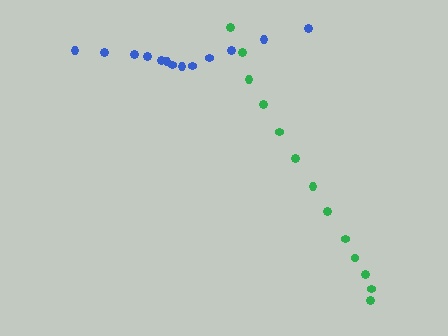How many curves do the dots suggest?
There are 2 distinct paths.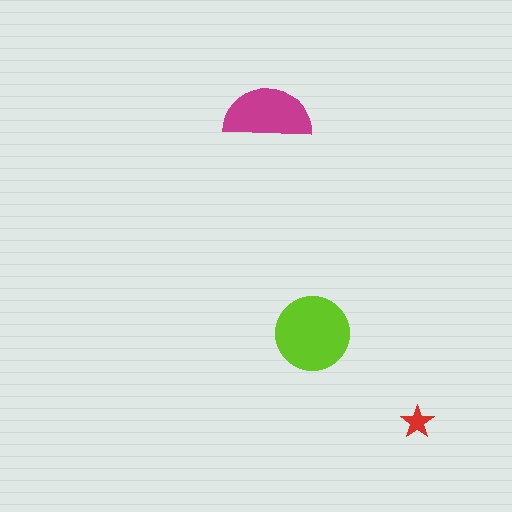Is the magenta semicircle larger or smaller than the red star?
Larger.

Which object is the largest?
The lime circle.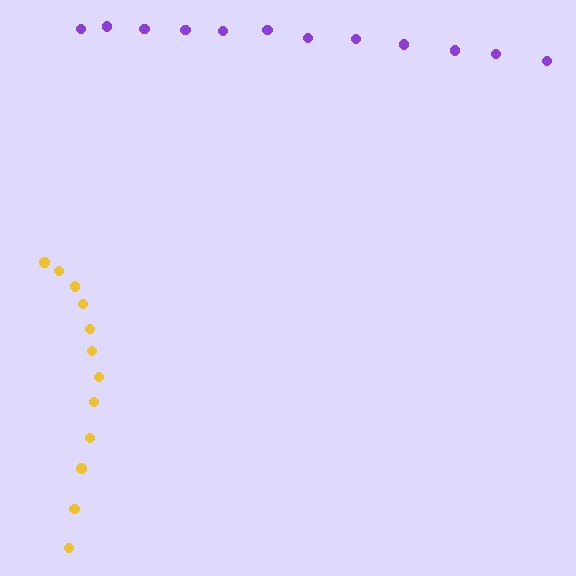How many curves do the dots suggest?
There are 2 distinct paths.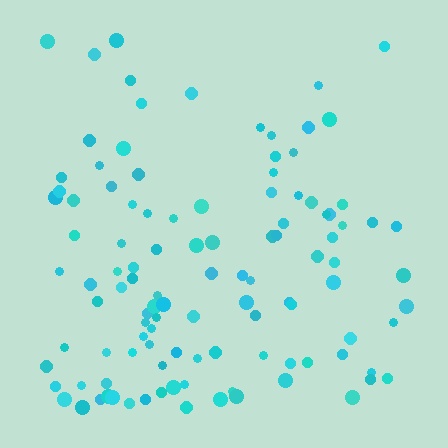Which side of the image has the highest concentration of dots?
The bottom.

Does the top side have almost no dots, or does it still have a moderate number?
Still a moderate number, just noticeably fewer than the bottom.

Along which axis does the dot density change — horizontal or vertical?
Vertical.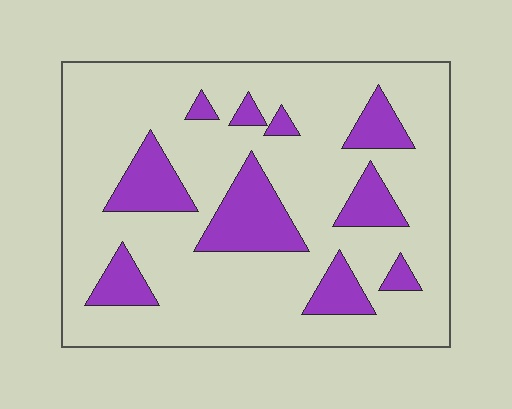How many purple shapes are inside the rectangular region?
10.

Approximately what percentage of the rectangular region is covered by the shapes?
Approximately 20%.